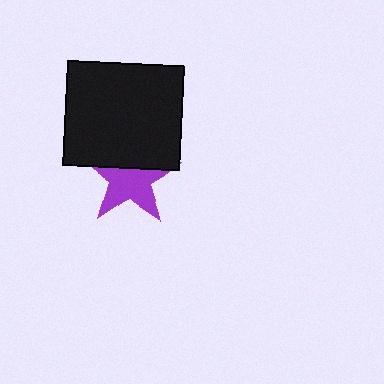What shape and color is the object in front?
The object in front is a black rectangle.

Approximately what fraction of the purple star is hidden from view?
Roughly 36% of the purple star is hidden behind the black rectangle.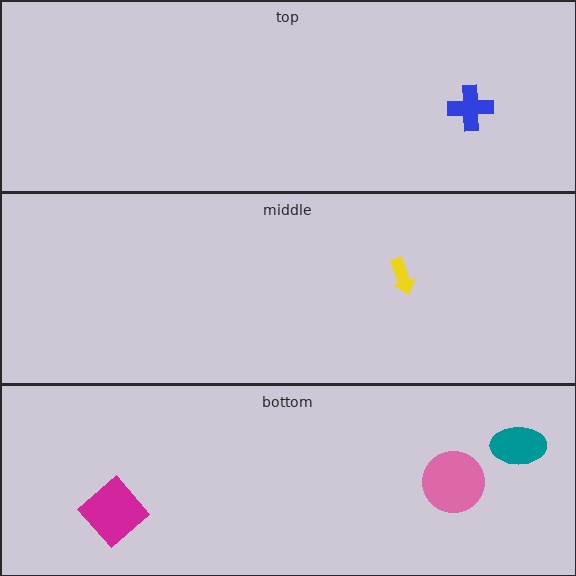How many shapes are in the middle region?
1.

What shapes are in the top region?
The blue cross.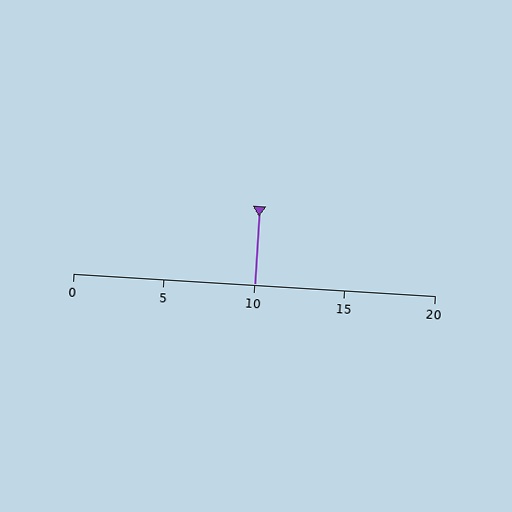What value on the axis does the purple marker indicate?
The marker indicates approximately 10.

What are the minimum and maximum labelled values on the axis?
The axis runs from 0 to 20.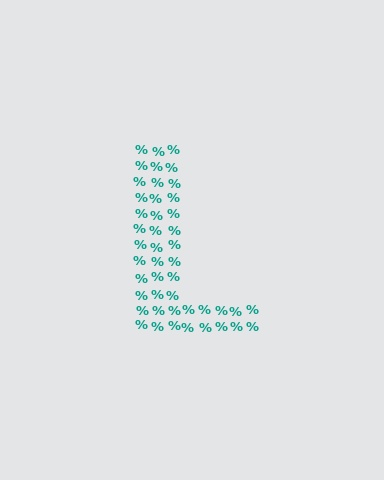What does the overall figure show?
The overall figure shows the letter L.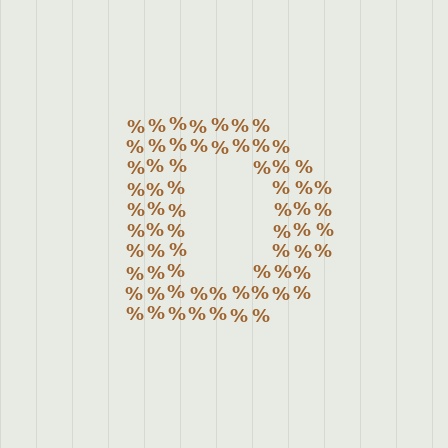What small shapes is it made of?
It is made of small percent signs.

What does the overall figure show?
The overall figure shows the letter D.